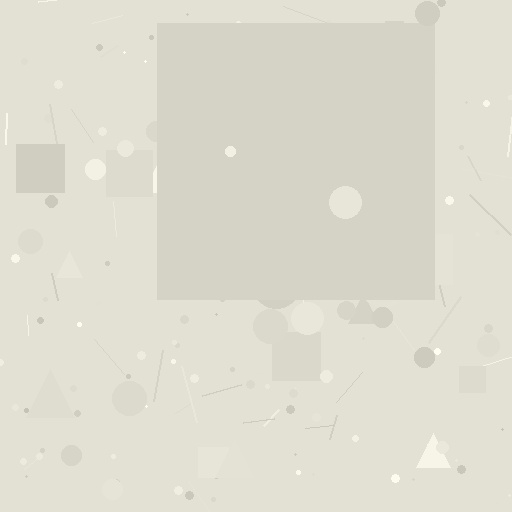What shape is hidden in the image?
A square is hidden in the image.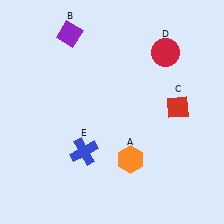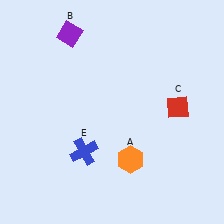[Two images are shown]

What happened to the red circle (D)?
The red circle (D) was removed in Image 2. It was in the top-right area of Image 1.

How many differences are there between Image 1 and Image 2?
There is 1 difference between the two images.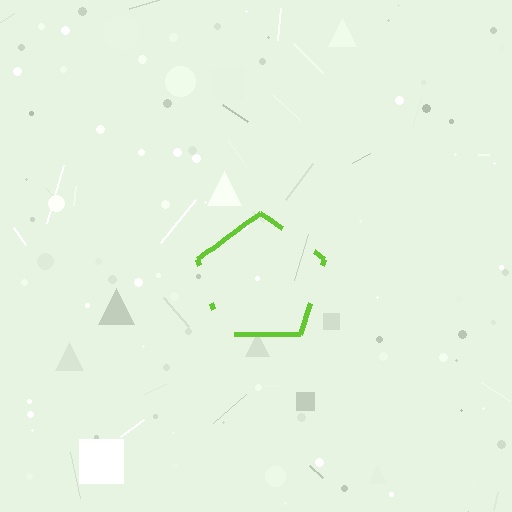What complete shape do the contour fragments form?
The contour fragments form a pentagon.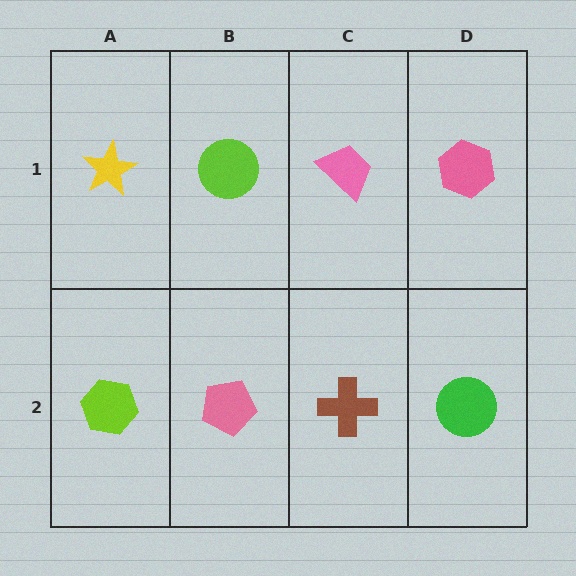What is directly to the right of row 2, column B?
A brown cross.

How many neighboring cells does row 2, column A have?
2.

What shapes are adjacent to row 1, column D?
A green circle (row 2, column D), a pink trapezoid (row 1, column C).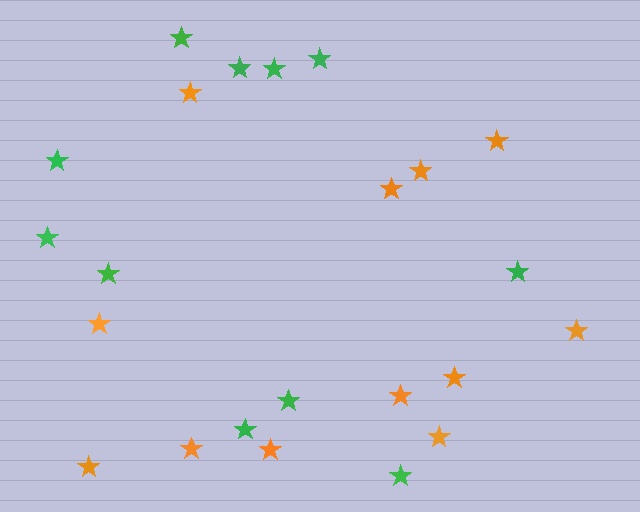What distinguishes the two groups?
There are 2 groups: one group of orange stars (12) and one group of green stars (11).